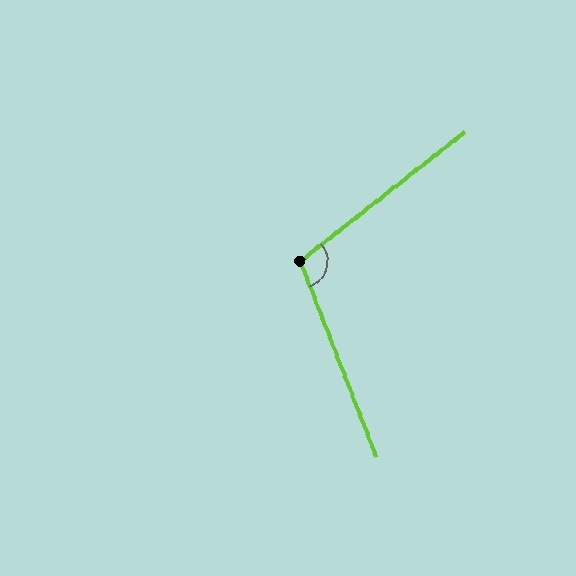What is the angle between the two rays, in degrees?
Approximately 107 degrees.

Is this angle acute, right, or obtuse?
It is obtuse.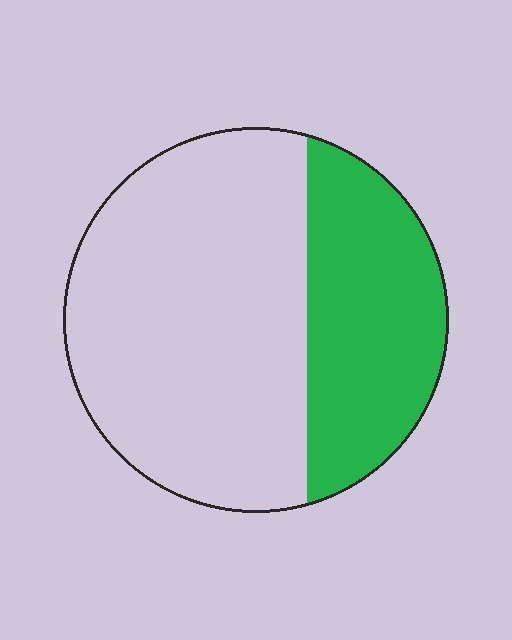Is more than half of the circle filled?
No.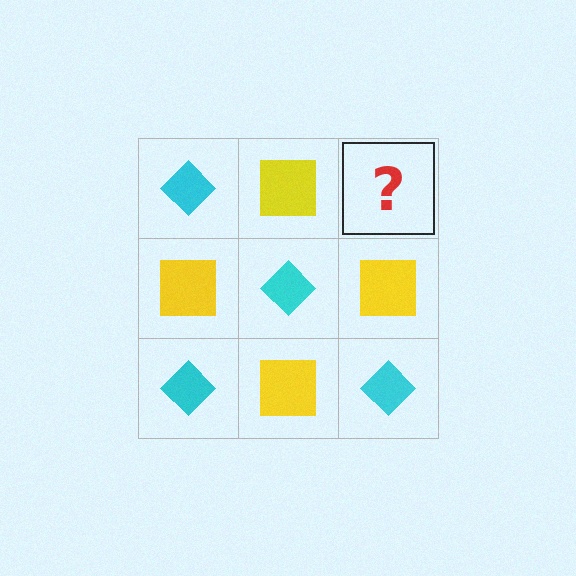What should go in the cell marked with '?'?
The missing cell should contain a cyan diamond.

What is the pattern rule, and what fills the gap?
The rule is that it alternates cyan diamond and yellow square in a checkerboard pattern. The gap should be filled with a cyan diamond.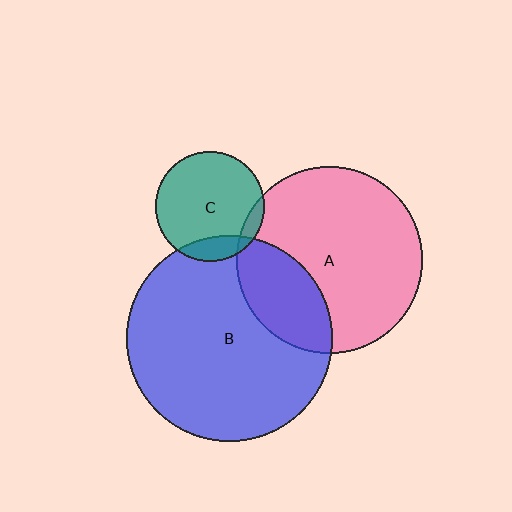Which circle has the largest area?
Circle B (blue).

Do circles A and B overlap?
Yes.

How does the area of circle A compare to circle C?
Approximately 2.9 times.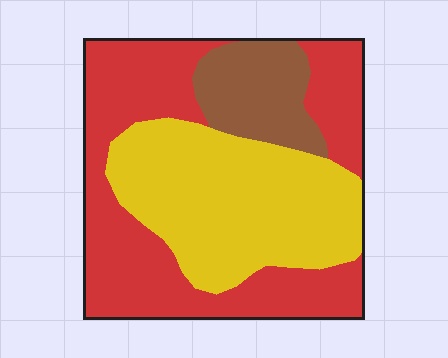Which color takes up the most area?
Red, at roughly 45%.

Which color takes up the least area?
Brown, at roughly 15%.